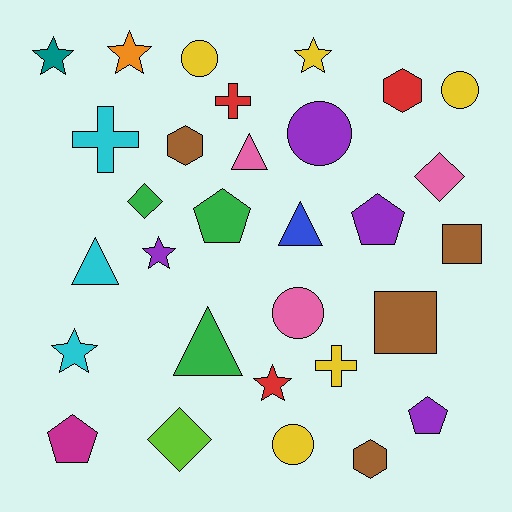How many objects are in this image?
There are 30 objects.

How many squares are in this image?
There are 2 squares.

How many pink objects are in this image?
There are 3 pink objects.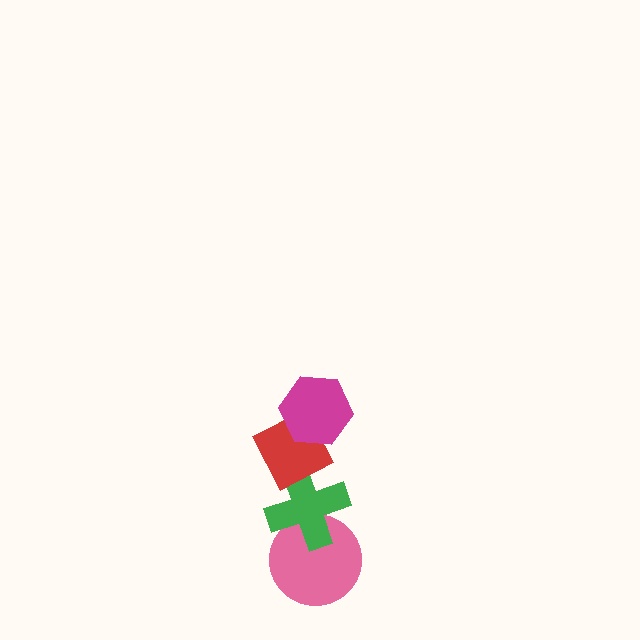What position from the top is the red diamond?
The red diamond is 2nd from the top.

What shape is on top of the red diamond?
The magenta hexagon is on top of the red diamond.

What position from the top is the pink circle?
The pink circle is 4th from the top.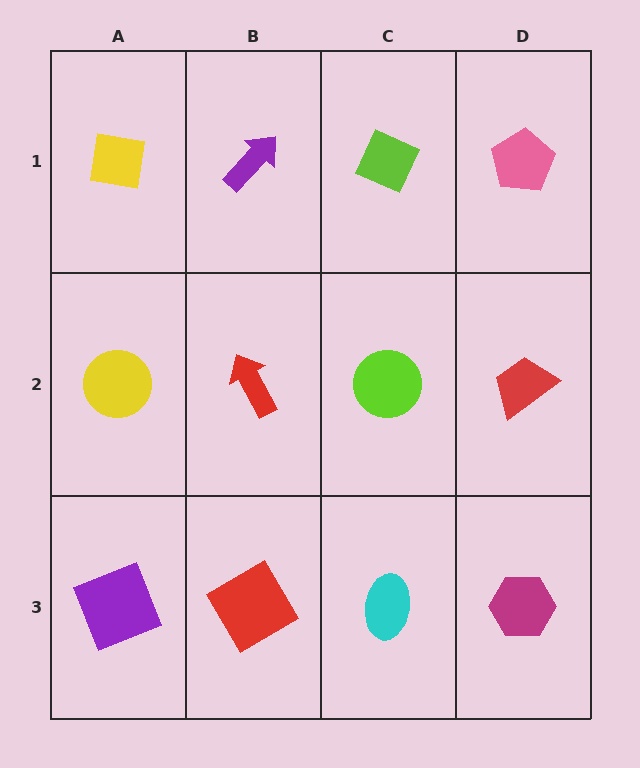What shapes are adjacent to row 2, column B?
A purple arrow (row 1, column B), a red diamond (row 3, column B), a yellow circle (row 2, column A), a lime circle (row 2, column C).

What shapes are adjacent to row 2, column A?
A yellow square (row 1, column A), a purple square (row 3, column A), a red arrow (row 2, column B).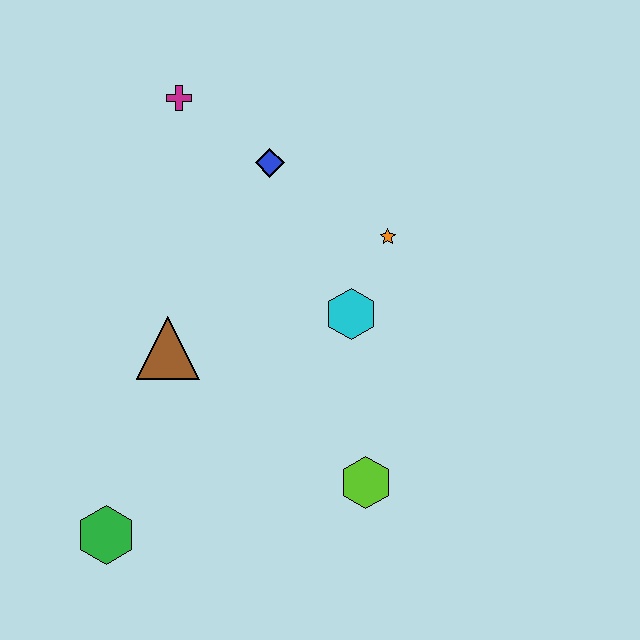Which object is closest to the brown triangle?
The cyan hexagon is closest to the brown triangle.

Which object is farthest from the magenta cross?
The green hexagon is farthest from the magenta cross.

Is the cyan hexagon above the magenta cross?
No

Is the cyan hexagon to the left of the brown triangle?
No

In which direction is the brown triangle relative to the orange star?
The brown triangle is to the left of the orange star.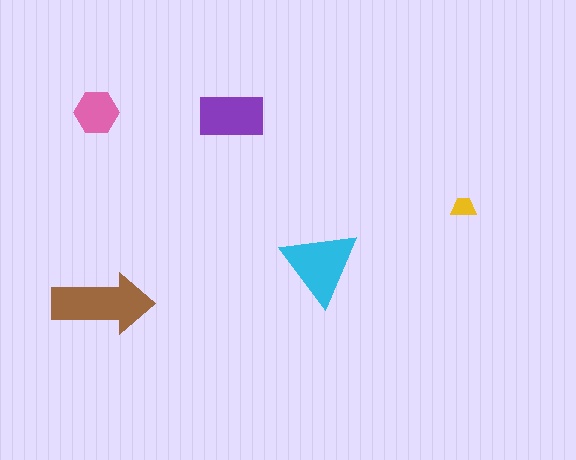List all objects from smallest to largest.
The yellow trapezoid, the pink hexagon, the purple rectangle, the cyan triangle, the brown arrow.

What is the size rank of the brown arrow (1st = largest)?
1st.